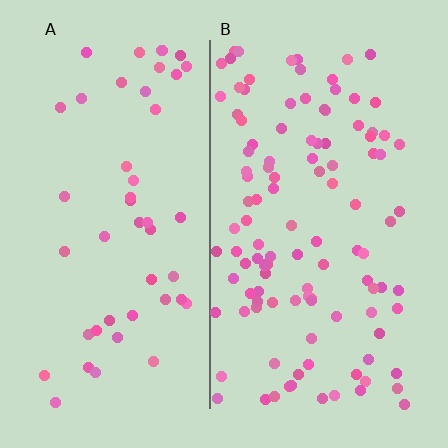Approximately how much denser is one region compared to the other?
Approximately 2.4× — region B over region A.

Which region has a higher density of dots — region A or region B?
B (the right).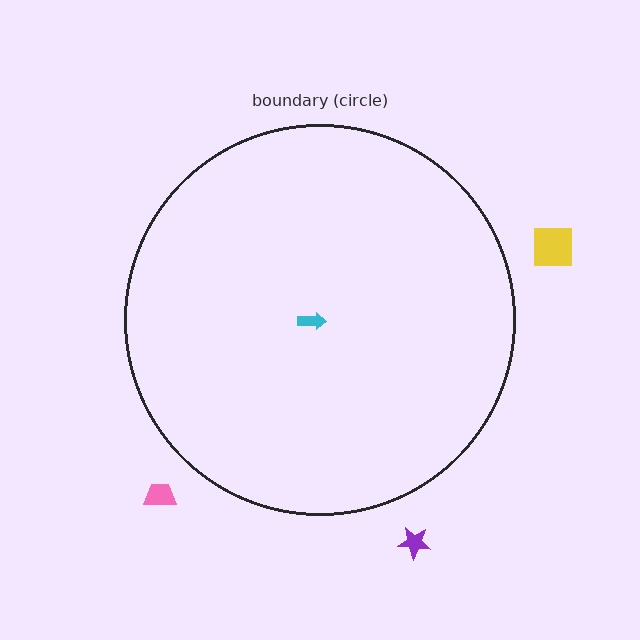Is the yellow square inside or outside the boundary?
Outside.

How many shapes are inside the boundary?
1 inside, 3 outside.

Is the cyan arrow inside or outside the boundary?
Inside.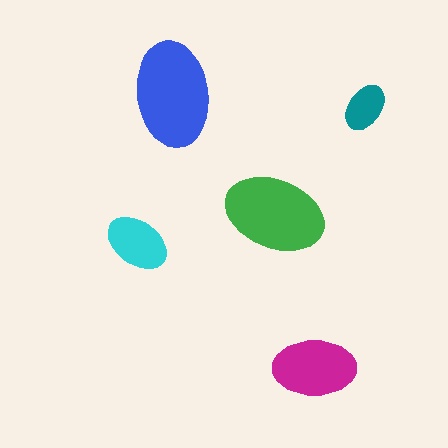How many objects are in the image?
There are 5 objects in the image.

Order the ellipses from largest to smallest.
the blue one, the green one, the magenta one, the cyan one, the teal one.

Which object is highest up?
The blue ellipse is topmost.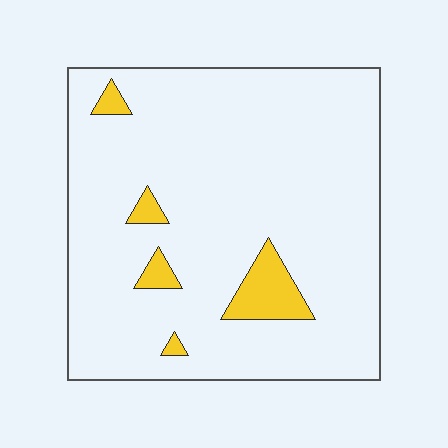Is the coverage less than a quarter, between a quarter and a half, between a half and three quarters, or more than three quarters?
Less than a quarter.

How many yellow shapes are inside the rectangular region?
5.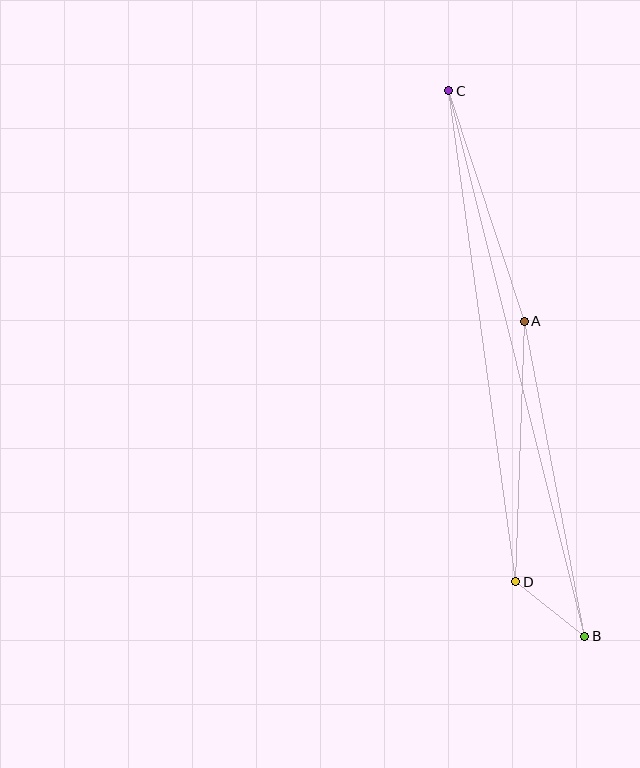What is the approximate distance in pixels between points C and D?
The distance between C and D is approximately 496 pixels.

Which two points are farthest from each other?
Points B and C are farthest from each other.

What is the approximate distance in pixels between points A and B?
The distance between A and B is approximately 321 pixels.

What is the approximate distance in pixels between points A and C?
The distance between A and C is approximately 243 pixels.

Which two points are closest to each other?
Points B and D are closest to each other.